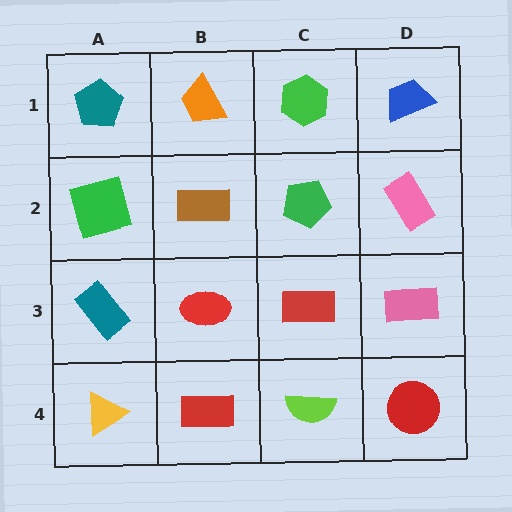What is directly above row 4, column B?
A red ellipse.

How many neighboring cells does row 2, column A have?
3.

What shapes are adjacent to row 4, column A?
A teal rectangle (row 3, column A), a red rectangle (row 4, column B).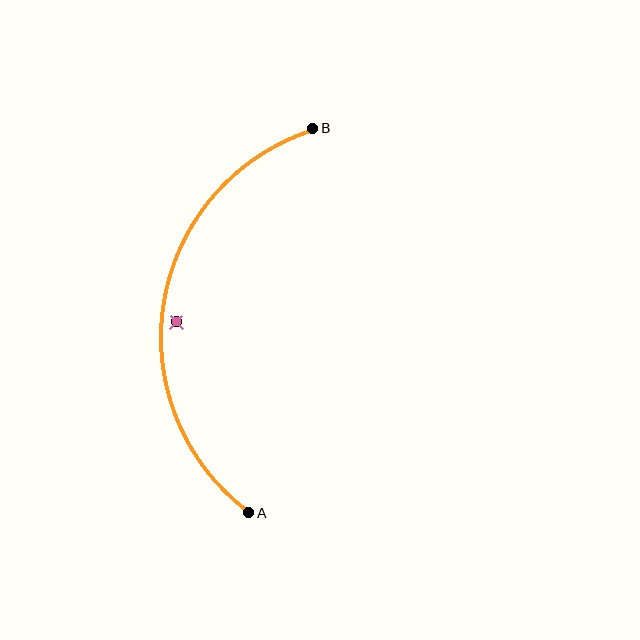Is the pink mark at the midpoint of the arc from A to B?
No — the pink mark does not lie on the arc at all. It sits slightly inside the curve.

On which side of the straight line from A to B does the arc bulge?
The arc bulges to the left of the straight line connecting A and B.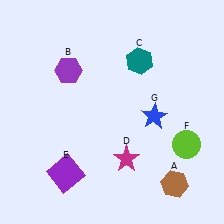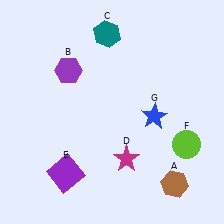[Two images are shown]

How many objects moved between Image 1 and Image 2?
1 object moved between the two images.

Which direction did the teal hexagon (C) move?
The teal hexagon (C) moved left.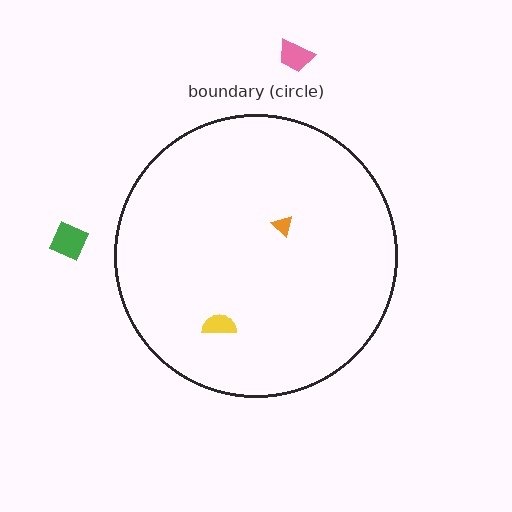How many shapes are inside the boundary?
2 inside, 2 outside.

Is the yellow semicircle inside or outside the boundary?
Inside.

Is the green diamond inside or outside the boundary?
Outside.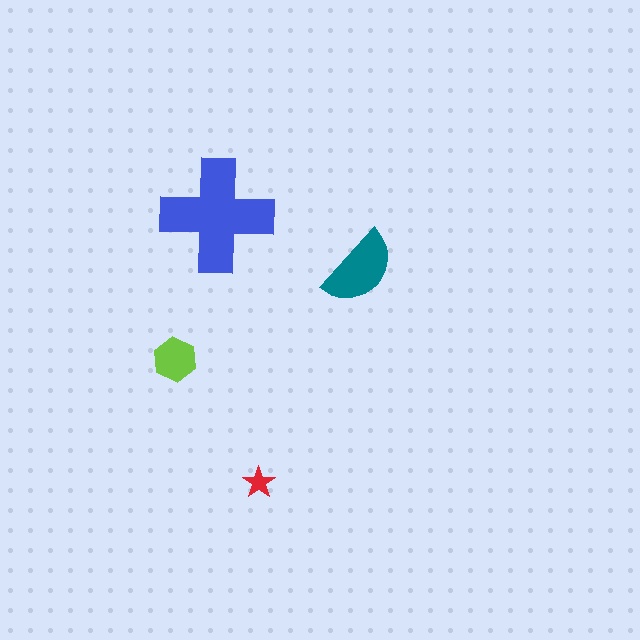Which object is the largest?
The blue cross.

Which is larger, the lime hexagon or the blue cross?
The blue cross.